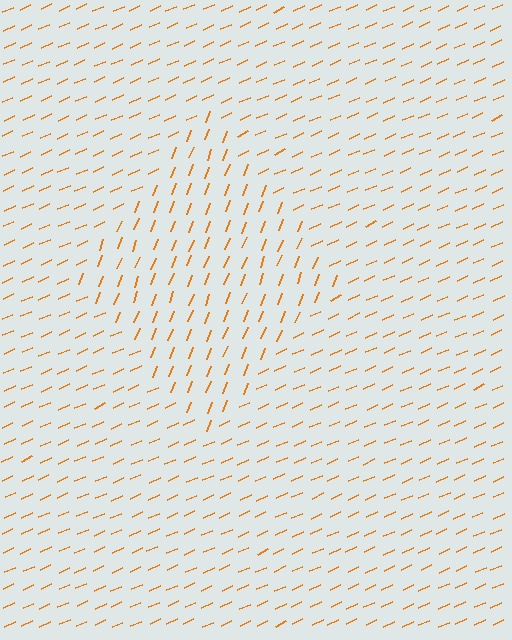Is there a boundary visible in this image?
Yes, there is a texture boundary formed by a change in line orientation.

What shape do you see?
I see a diamond.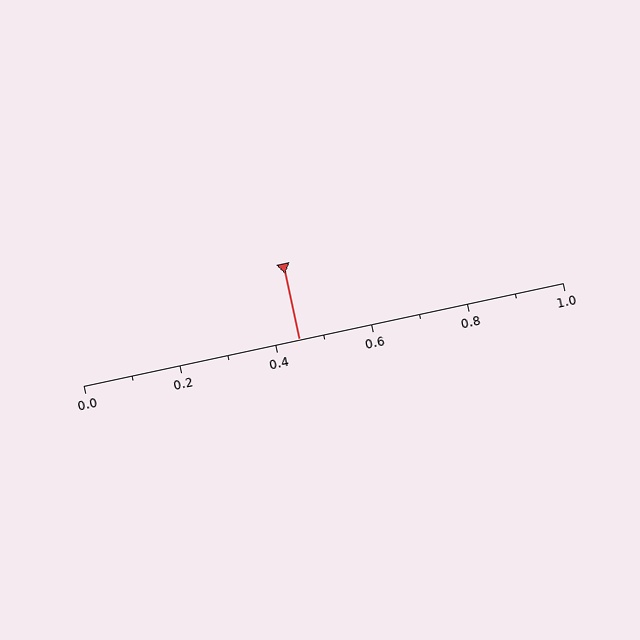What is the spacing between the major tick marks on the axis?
The major ticks are spaced 0.2 apart.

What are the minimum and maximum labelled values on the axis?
The axis runs from 0.0 to 1.0.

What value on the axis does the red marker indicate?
The marker indicates approximately 0.45.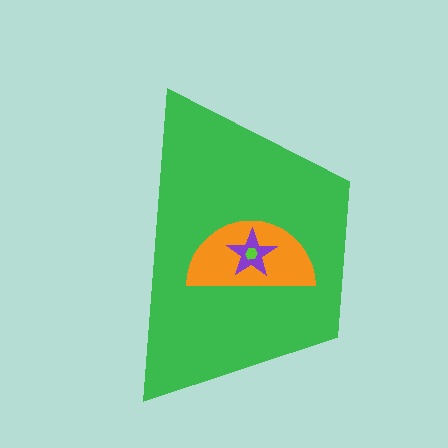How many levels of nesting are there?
4.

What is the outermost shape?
The green trapezoid.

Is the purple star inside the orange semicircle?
Yes.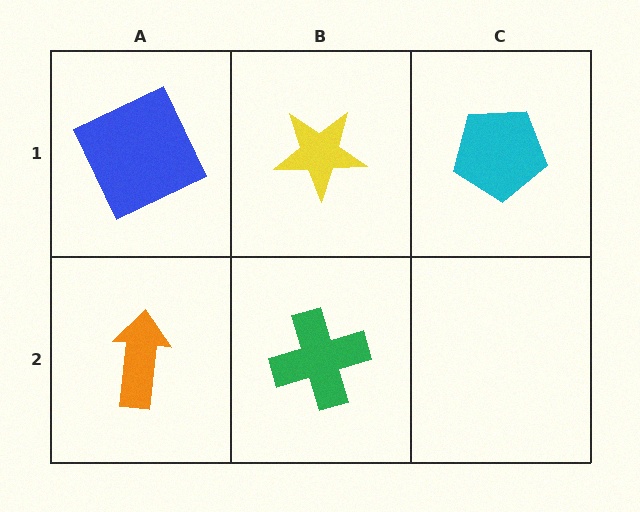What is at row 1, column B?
A yellow star.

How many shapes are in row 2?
2 shapes.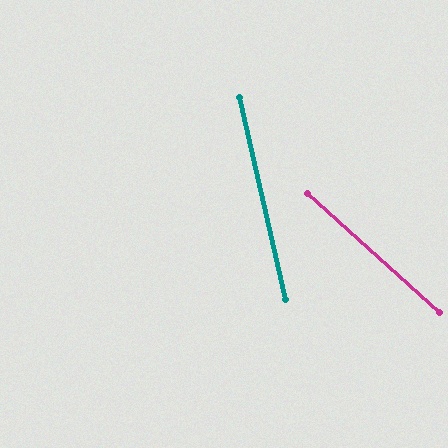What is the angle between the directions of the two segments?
Approximately 35 degrees.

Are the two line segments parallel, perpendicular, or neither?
Neither parallel nor perpendicular — they differ by about 35°.